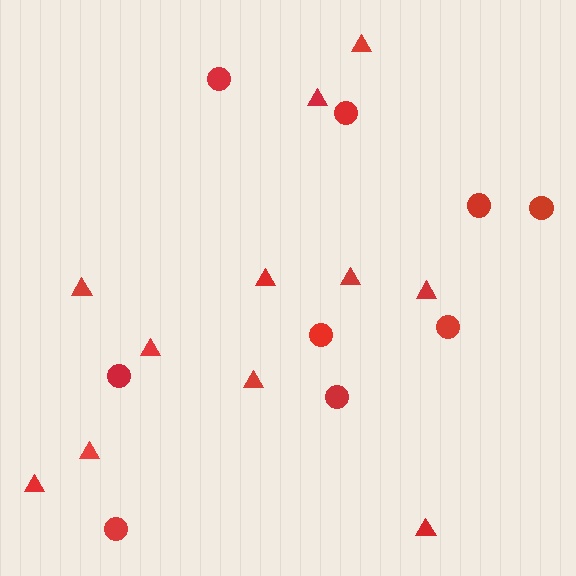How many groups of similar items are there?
There are 2 groups: one group of triangles (11) and one group of circles (9).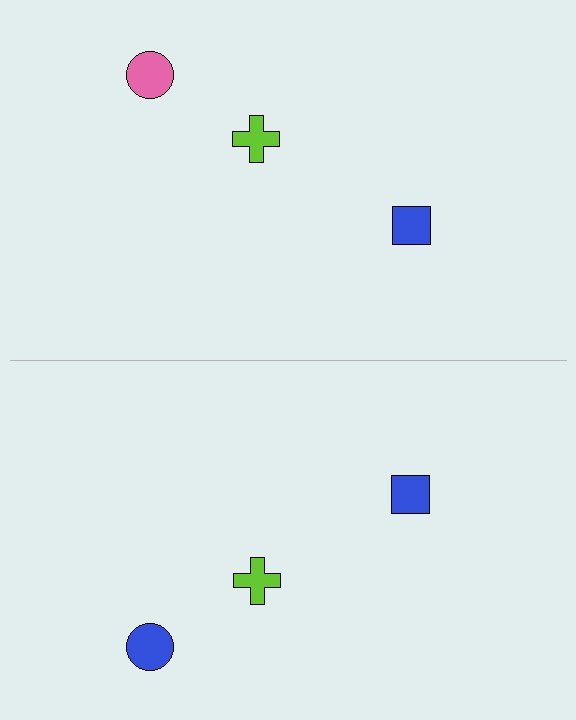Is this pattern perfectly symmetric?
No, the pattern is not perfectly symmetric. The blue circle on the bottom side breaks the symmetry — its mirror counterpart is pink.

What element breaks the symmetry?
The blue circle on the bottom side breaks the symmetry — its mirror counterpart is pink.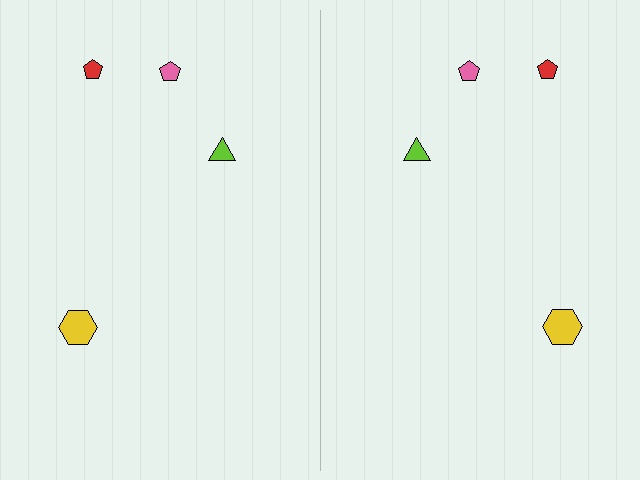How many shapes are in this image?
There are 8 shapes in this image.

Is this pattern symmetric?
Yes, this pattern has bilateral (reflection) symmetry.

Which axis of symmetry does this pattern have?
The pattern has a vertical axis of symmetry running through the center of the image.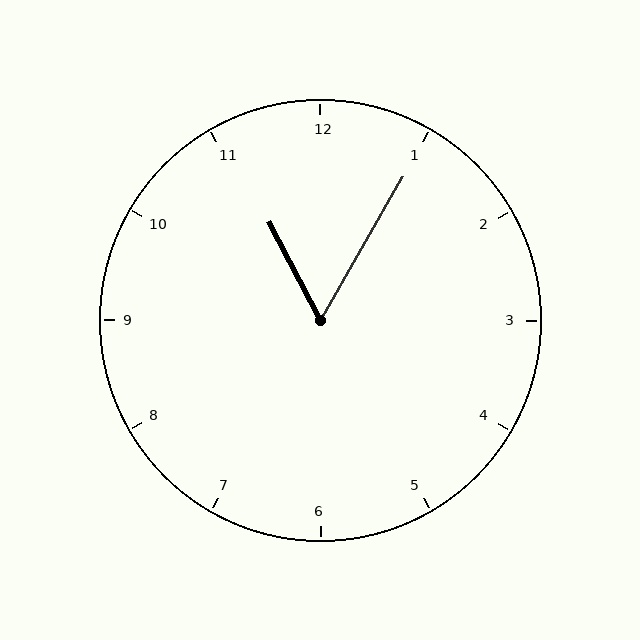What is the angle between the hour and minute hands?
Approximately 58 degrees.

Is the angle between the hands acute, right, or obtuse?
It is acute.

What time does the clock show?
11:05.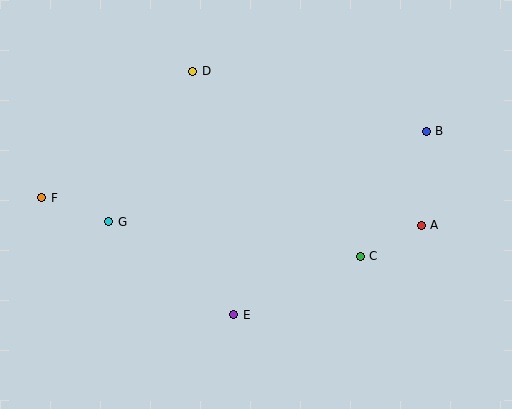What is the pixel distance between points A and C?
The distance between A and C is 68 pixels.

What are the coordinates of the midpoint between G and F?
The midpoint between G and F is at (75, 210).